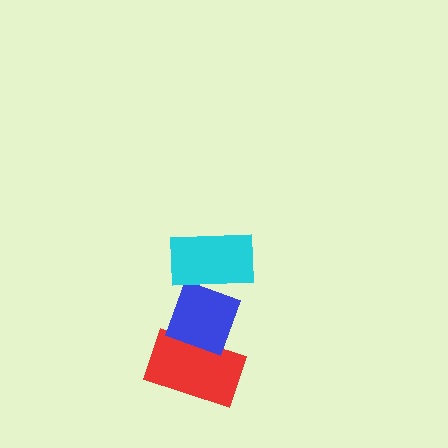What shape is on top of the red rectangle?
The blue diamond is on top of the red rectangle.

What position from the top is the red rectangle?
The red rectangle is 3rd from the top.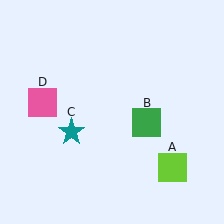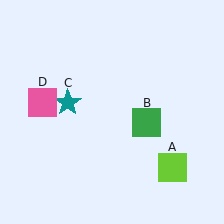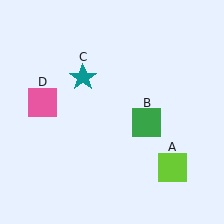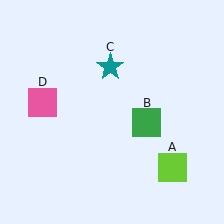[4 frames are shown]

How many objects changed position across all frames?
1 object changed position: teal star (object C).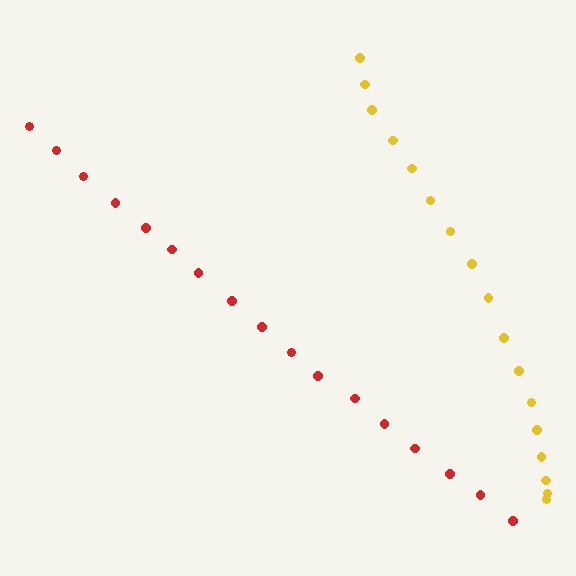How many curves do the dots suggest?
There are 2 distinct paths.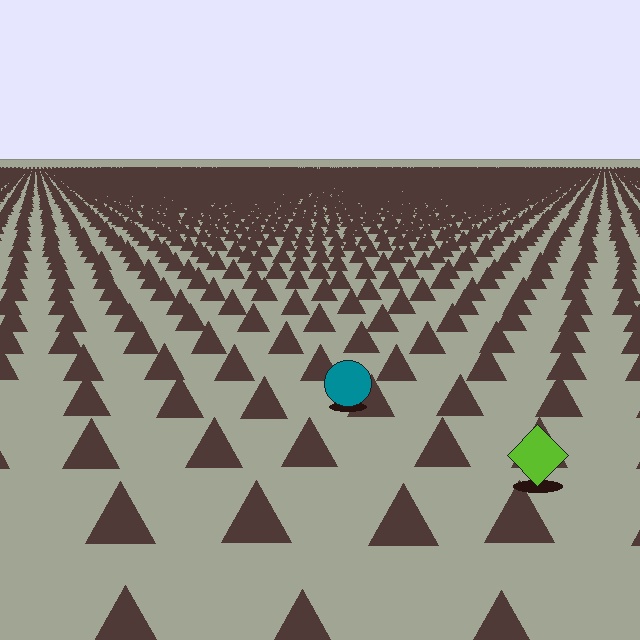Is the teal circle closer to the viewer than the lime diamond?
No. The lime diamond is closer — you can tell from the texture gradient: the ground texture is coarser near it.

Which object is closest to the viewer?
The lime diamond is closest. The texture marks near it are larger and more spread out.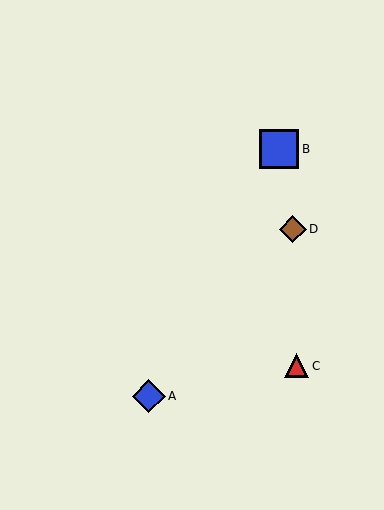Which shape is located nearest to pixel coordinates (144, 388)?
The blue diamond (labeled A) at (149, 396) is nearest to that location.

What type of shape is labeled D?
Shape D is a brown diamond.